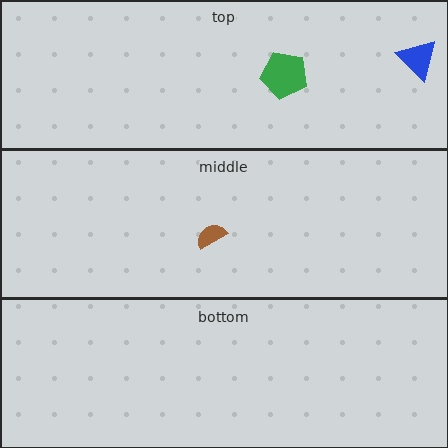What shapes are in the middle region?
The brown semicircle.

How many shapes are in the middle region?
1.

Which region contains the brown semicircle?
The middle region.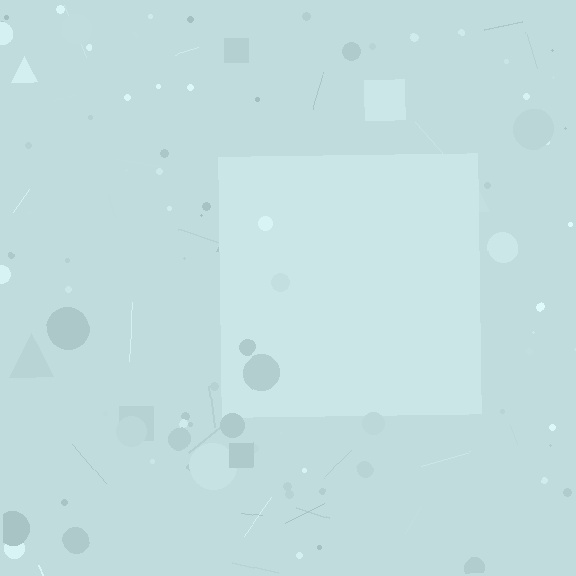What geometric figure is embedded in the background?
A square is embedded in the background.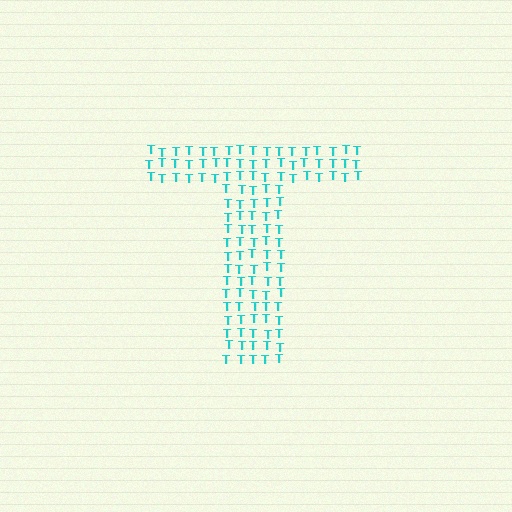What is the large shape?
The large shape is the letter T.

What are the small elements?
The small elements are letter T's.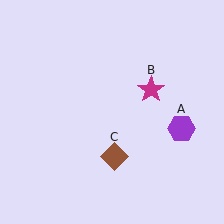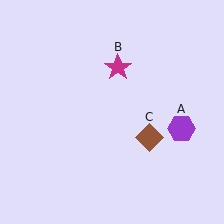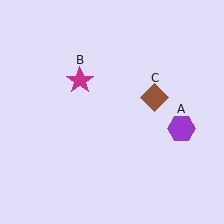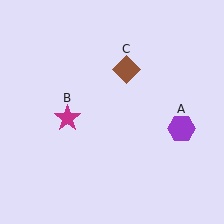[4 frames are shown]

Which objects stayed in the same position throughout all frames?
Purple hexagon (object A) remained stationary.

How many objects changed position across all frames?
2 objects changed position: magenta star (object B), brown diamond (object C).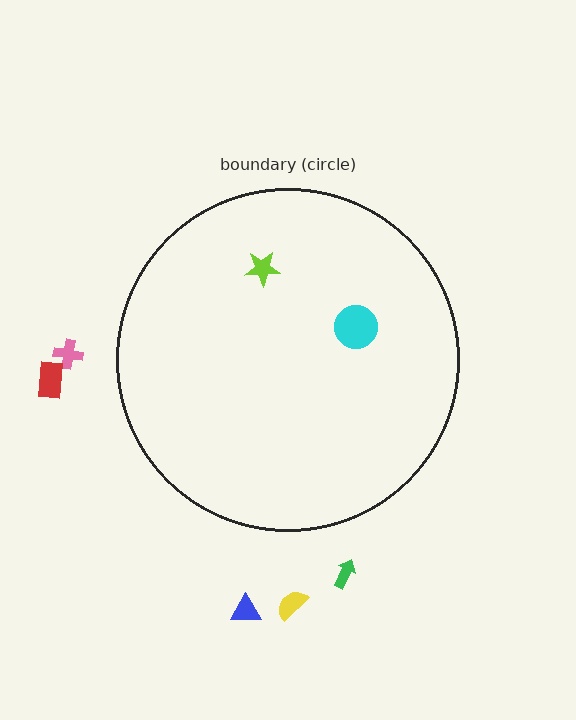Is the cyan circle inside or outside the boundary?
Inside.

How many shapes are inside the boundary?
2 inside, 5 outside.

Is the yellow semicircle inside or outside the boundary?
Outside.